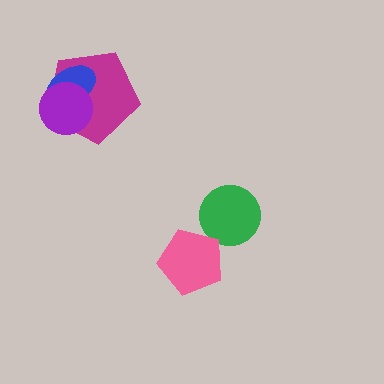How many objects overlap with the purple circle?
2 objects overlap with the purple circle.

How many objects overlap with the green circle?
0 objects overlap with the green circle.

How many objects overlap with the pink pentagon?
0 objects overlap with the pink pentagon.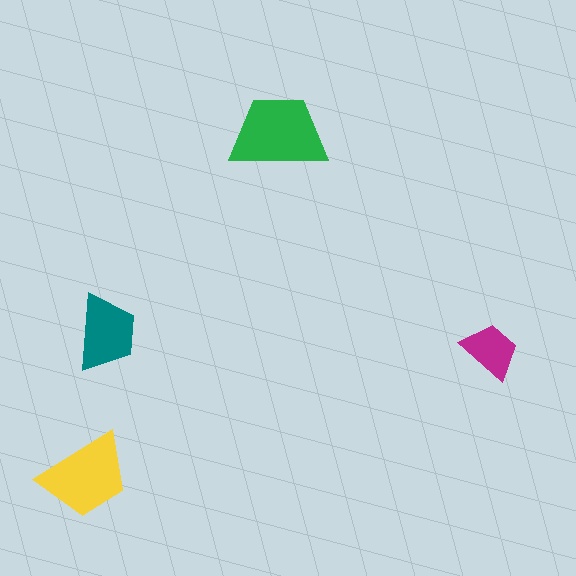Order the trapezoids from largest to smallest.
the green one, the yellow one, the teal one, the magenta one.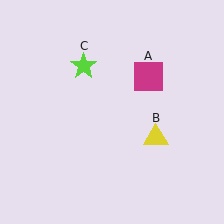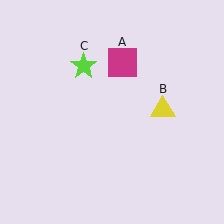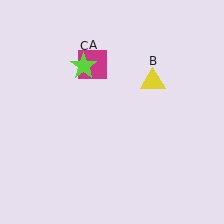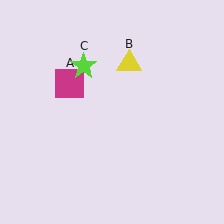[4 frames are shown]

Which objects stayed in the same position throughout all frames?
Lime star (object C) remained stationary.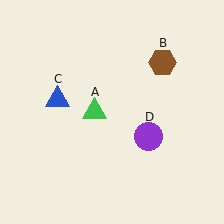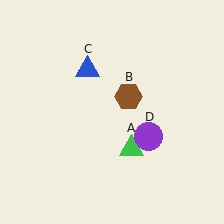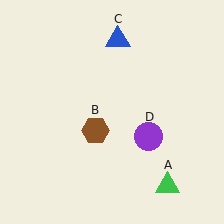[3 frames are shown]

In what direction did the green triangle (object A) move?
The green triangle (object A) moved down and to the right.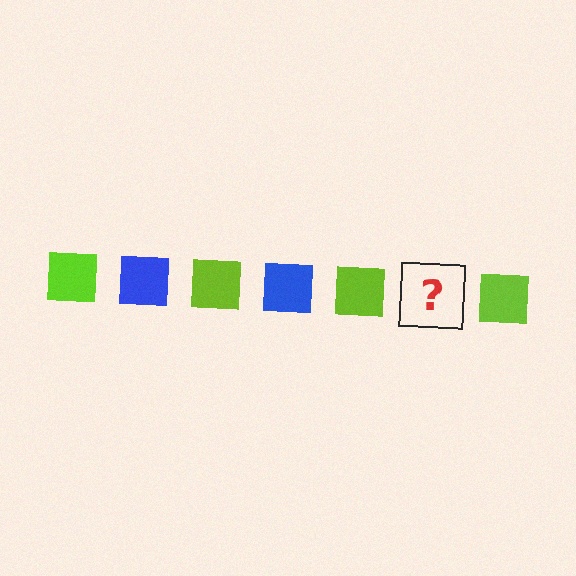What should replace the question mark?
The question mark should be replaced with a blue square.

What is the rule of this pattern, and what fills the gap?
The rule is that the pattern cycles through lime, blue squares. The gap should be filled with a blue square.